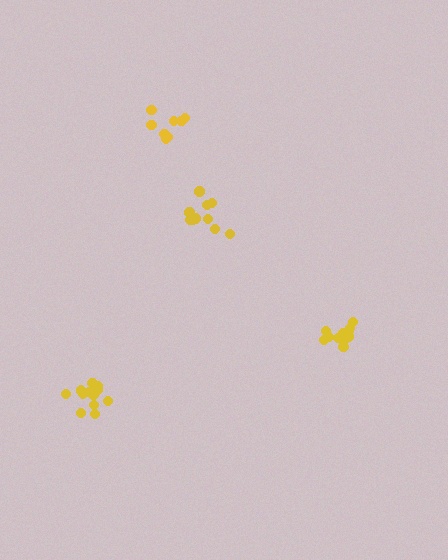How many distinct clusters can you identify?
There are 4 distinct clusters.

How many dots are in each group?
Group 1: 8 dots, Group 2: 12 dots, Group 3: 13 dots, Group 4: 10 dots (43 total).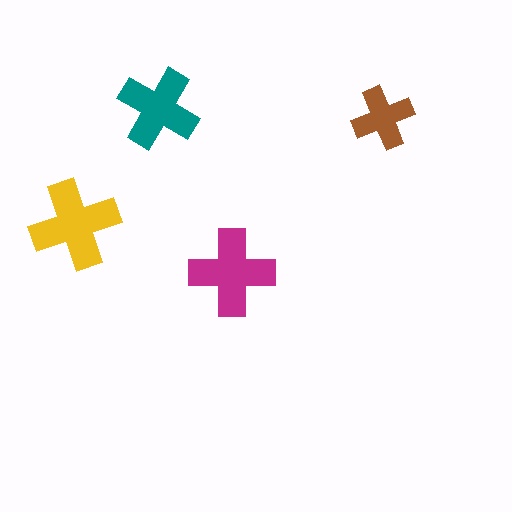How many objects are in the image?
There are 4 objects in the image.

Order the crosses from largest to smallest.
the yellow one, the magenta one, the teal one, the brown one.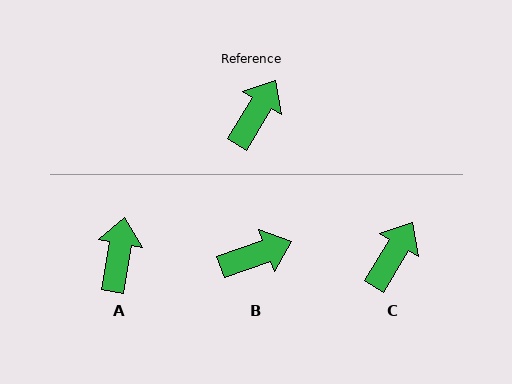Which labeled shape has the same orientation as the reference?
C.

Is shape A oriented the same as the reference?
No, it is off by about 22 degrees.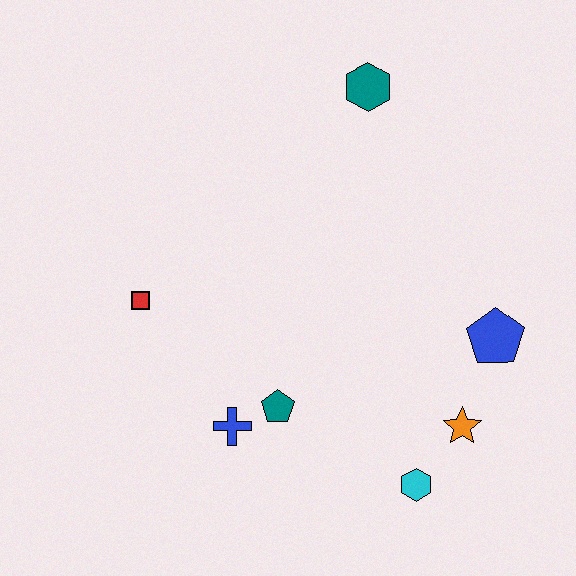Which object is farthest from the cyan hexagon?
The teal hexagon is farthest from the cyan hexagon.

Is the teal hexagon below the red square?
No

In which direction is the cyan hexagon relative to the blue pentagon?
The cyan hexagon is below the blue pentagon.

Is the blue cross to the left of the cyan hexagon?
Yes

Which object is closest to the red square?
The blue cross is closest to the red square.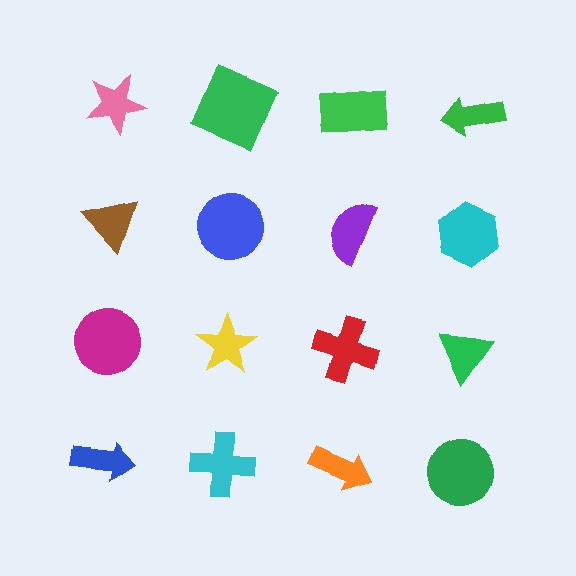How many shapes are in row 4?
4 shapes.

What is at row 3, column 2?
A yellow star.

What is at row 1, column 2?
A green square.